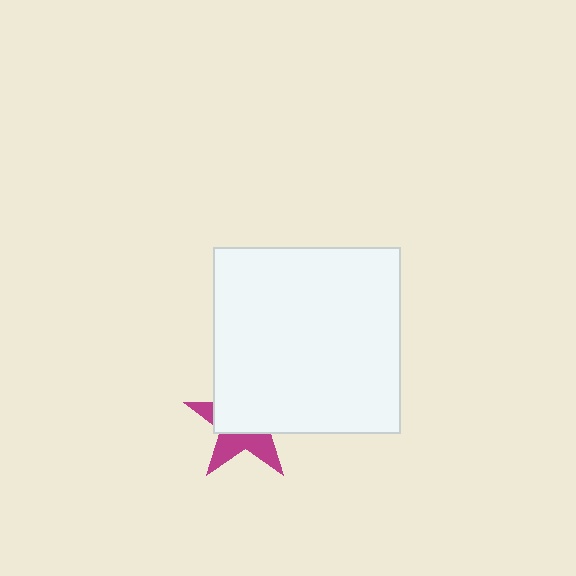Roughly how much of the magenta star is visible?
A small part of it is visible (roughly 41%).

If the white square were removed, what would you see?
You would see the complete magenta star.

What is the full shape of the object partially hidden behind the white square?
The partially hidden object is a magenta star.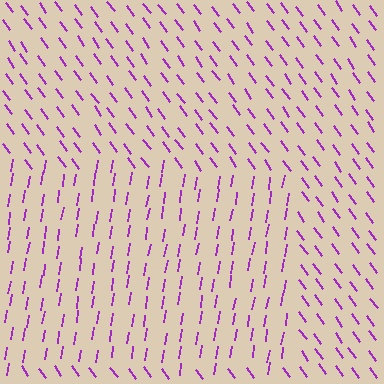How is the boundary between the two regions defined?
The boundary is defined purely by a change in line orientation (approximately 45 degrees difference). All lines are the same color and thickness.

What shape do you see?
I see a rectangle.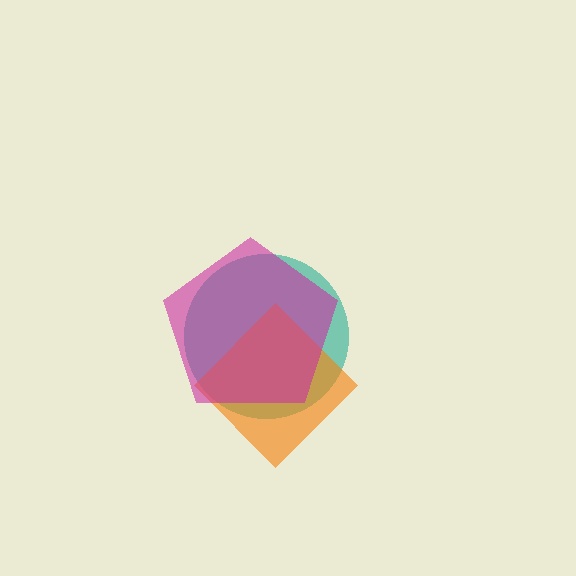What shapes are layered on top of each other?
The layered shapes are: a teal circle, an orange diamond, a magenta pentagon.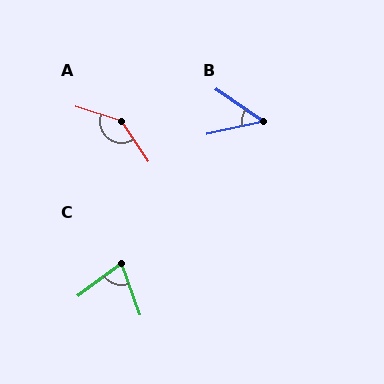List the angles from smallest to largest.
B (47°), C (73°), A (142°).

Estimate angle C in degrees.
Approximately 73 degrees.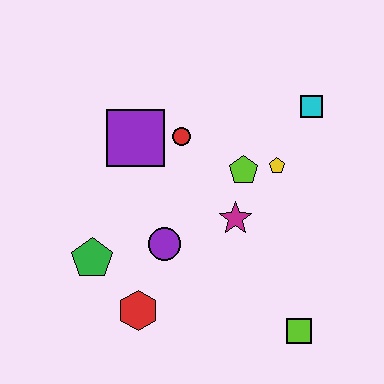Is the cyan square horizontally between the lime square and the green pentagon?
No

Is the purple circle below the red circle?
Yes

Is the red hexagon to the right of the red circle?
No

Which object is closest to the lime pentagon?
The yellow pentagon is closest to the lime pentagon.